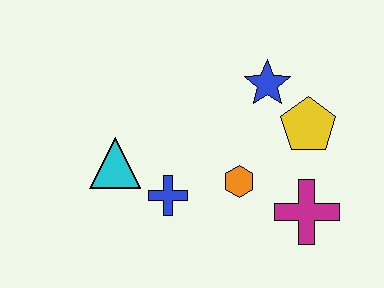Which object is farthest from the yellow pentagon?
The cyan triangle is farthest from the yellow pentagon.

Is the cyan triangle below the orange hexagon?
No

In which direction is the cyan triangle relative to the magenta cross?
The cyan triangle is to the left of the magenta cross.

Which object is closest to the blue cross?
The cyan triangle is closest to the blue cross.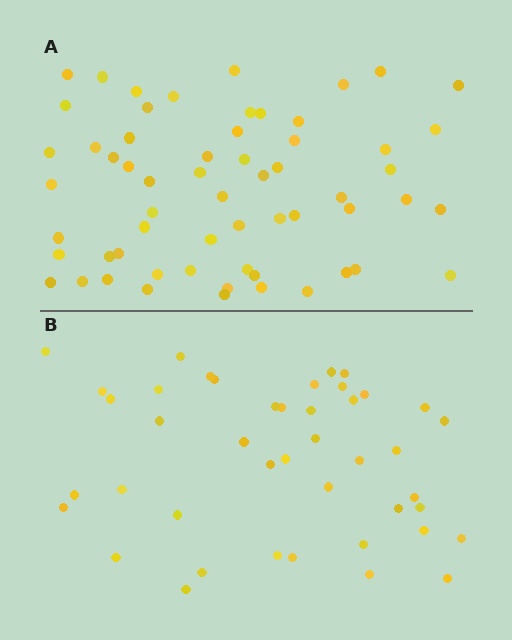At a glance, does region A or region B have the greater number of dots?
Region A (the top region) has more dots.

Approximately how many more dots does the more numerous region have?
Region A has approximately 15 more dots than region B.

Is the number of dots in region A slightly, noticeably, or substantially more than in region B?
Region A has noticeably more, but not dramatically so. The ratio is roughly 1.4 to 1.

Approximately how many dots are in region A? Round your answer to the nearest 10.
About 60 dots.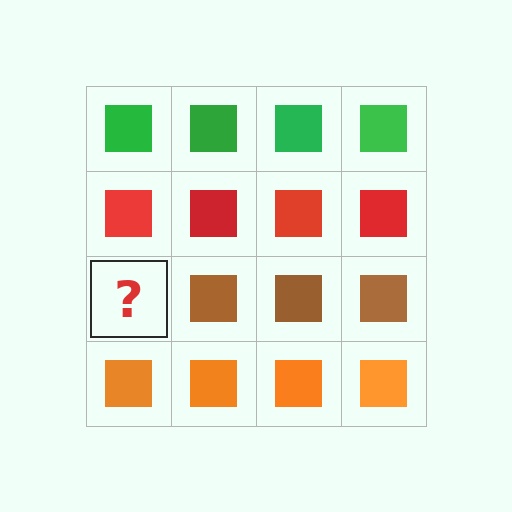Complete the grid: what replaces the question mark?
The question mark should be replaced with a brown square.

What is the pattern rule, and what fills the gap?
The rule is that each row has a consistent color. The gap should be filled with a brown square.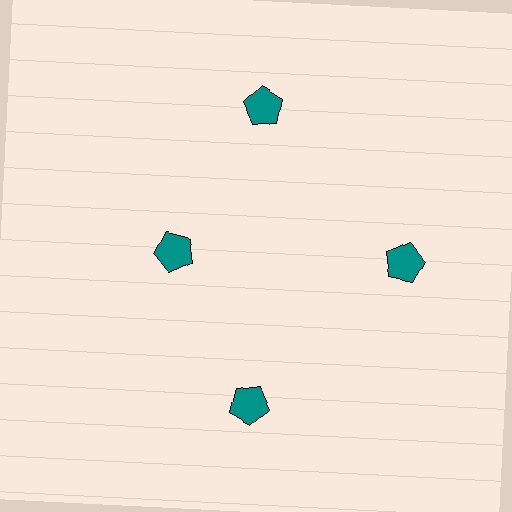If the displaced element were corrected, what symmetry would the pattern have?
It would have 4-fold rotational symmetry — the pattern would map onto itself every 90 degrees.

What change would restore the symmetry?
The symmetry would be restored by moving it outward, back onto the ring so that all 4 pentagons sit at equal angles and equal distance from the center.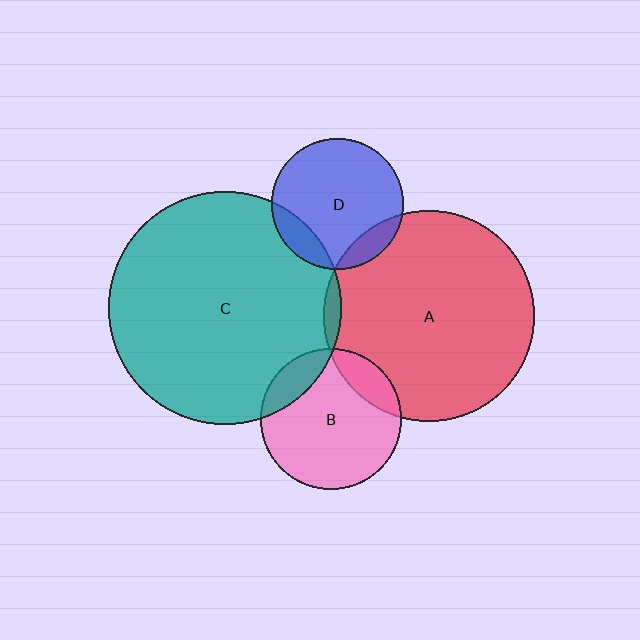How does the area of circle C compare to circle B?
Approximately 2.8 times.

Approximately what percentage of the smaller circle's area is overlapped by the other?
Approximately 10%.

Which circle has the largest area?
Circle C (teal).